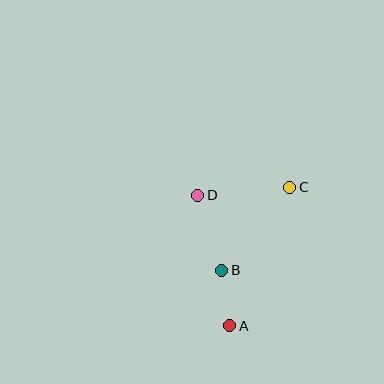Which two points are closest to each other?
Points A and B are closest to each other.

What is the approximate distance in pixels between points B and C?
The distance between B and C is approximately 107 pixels.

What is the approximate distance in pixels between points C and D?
The distance between C and D is approximately 92 pixels.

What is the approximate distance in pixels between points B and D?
The distance between B and D is approximately 78 pixels.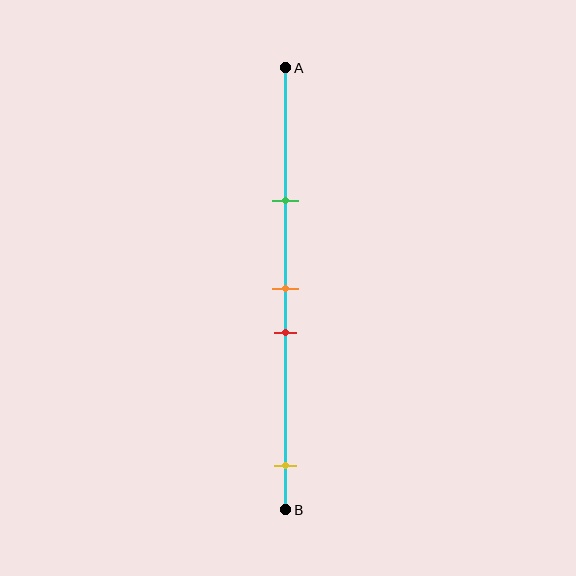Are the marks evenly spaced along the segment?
No, the marks are not evenly spaced.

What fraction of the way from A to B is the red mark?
The red mark is approximately 60% (0.6) of the way from A to B.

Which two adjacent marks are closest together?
The orange and red marks are the closest adjacent pair.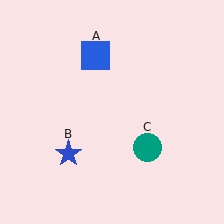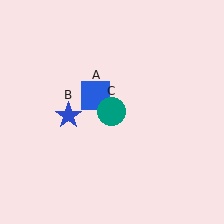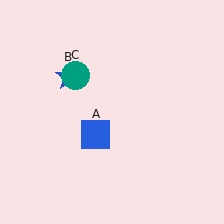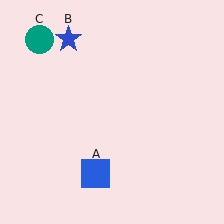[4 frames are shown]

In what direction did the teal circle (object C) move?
The teal circle (object C) moved up and to the left.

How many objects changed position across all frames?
3 objects changed position: blue square (object A), blue star (object B), teal circle (object C).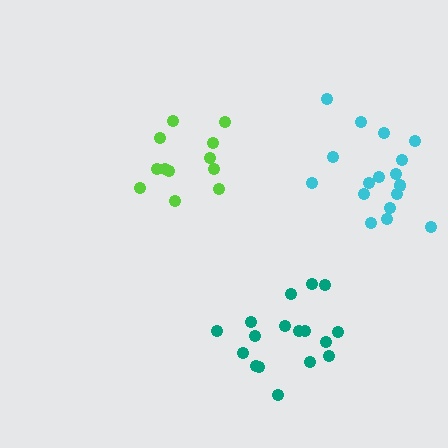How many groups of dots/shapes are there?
There are 3 groups.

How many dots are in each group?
Group 1: 12 dots, Group 2: 17 dots, Group 3: 17 dots (46 total).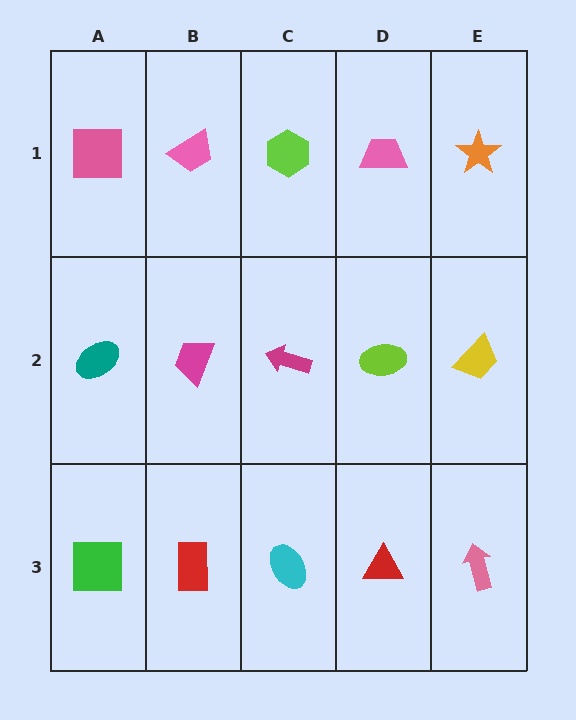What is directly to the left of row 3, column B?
A green square.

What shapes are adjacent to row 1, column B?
A magenta trapezoid (row 2, column B), a pink square (row 1, column A), a lime hexagon (row 1, column C).